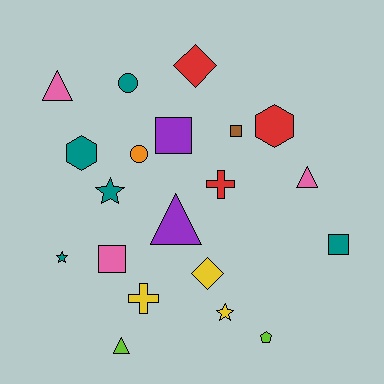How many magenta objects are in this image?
There are no magenta objects.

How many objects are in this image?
There are 20 objects.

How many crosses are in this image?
There are 2 crosses.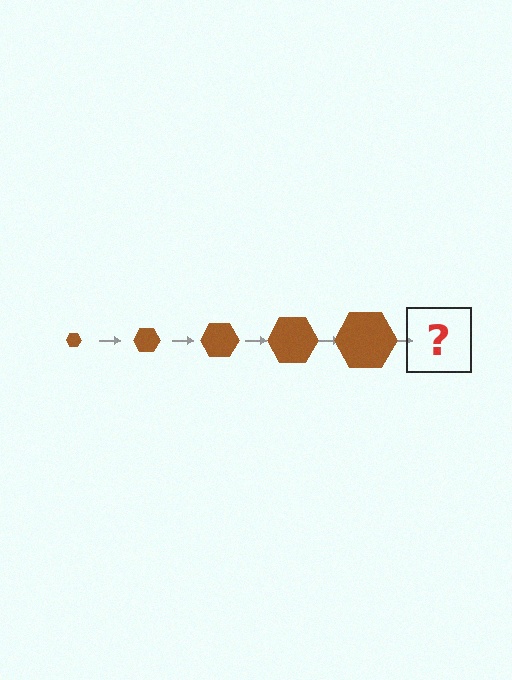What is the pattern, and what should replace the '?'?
The pattern is that the hexagon gets progressively larger each step. The '?' should be a brown hexagon, larger than the previous one.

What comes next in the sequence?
The next element should be a brown hexagon, larger than the previous one.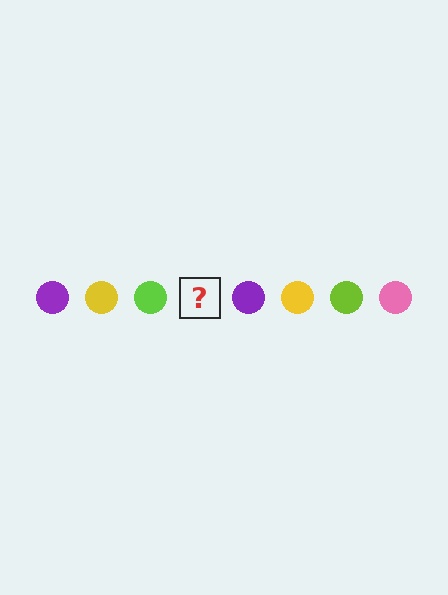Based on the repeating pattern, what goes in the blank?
The blank should be a pink circle.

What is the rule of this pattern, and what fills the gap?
The rule is that the pattern cycles through purple, yellow, lime, pink circles. The gap should be filled with a pink circle.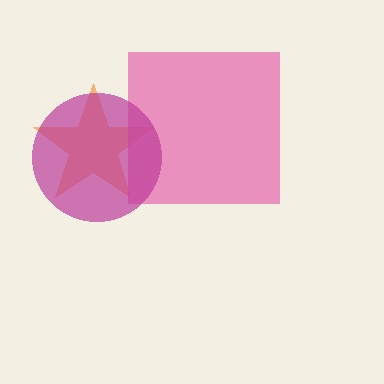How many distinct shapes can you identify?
There are 3 distinct shapes: an orange star, a pink square, a magenta circle.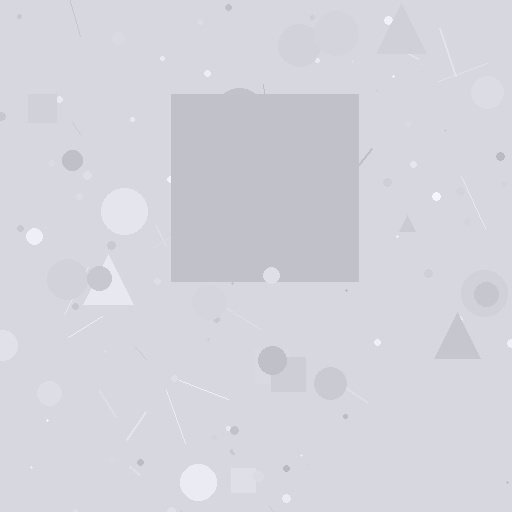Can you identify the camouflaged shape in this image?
The camouflaged shape is a square.